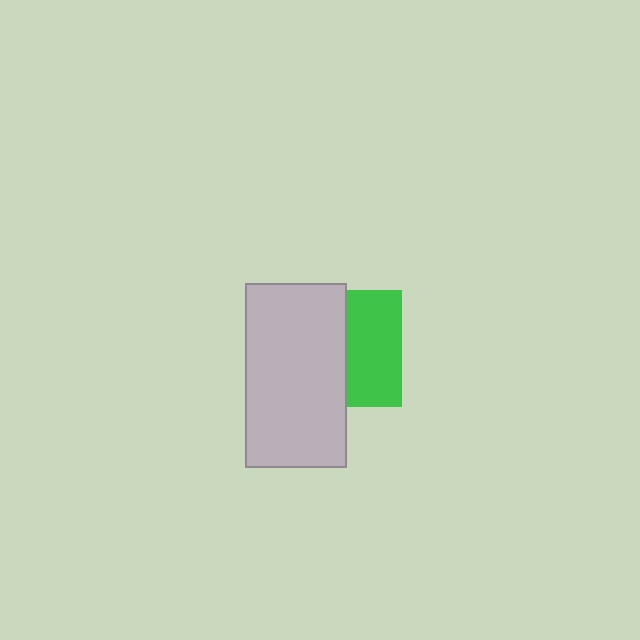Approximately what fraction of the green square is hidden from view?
Roughly 53% of the green square is hidden behind the light gray rectangle.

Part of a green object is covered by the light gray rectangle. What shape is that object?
It is a square.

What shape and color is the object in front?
The object in front is a light gray rectangle.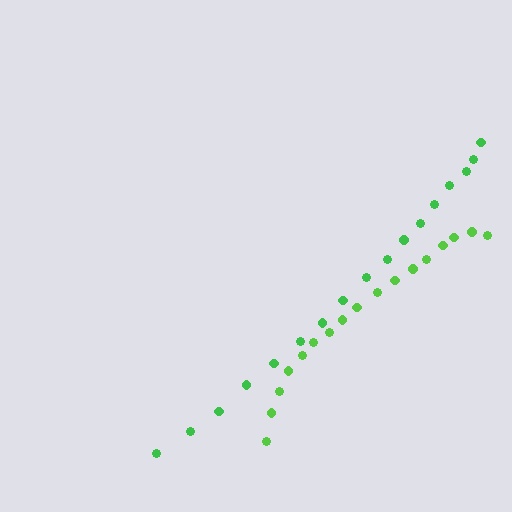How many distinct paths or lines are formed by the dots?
There are 2 distinct paths.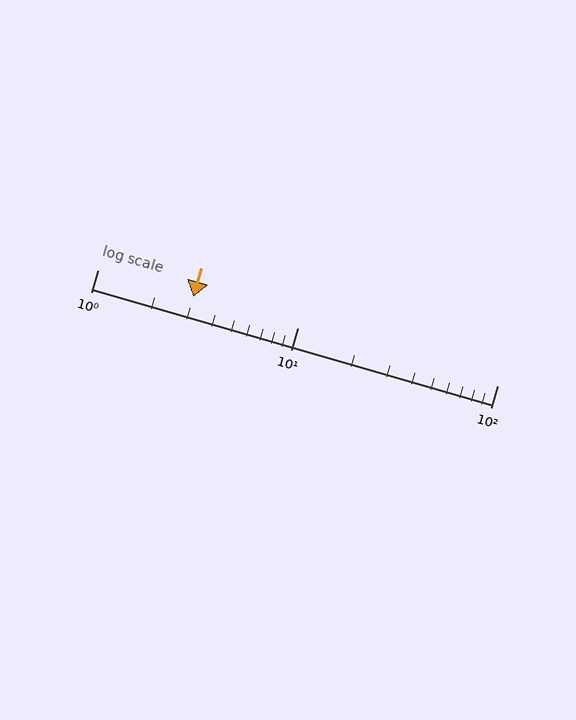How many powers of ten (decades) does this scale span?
The scale spans 2 decades, from 1 to 100.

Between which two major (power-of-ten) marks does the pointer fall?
The pointer is between 1 and 10.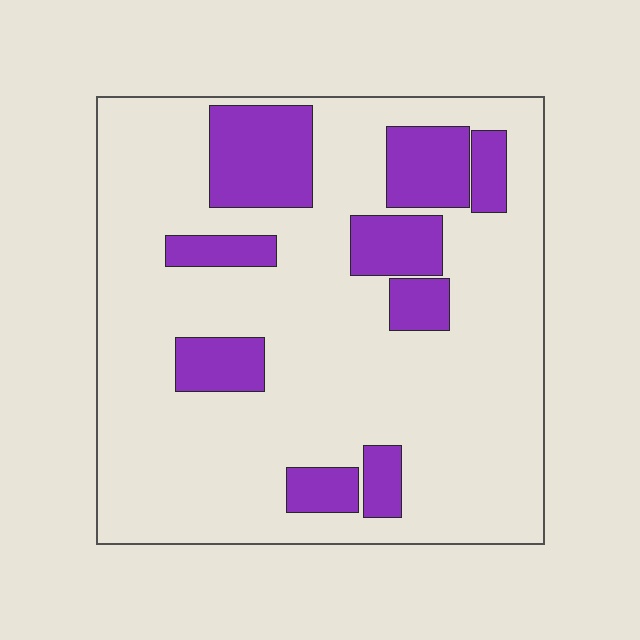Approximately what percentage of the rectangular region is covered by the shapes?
Approximately 20%.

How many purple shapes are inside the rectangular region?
9.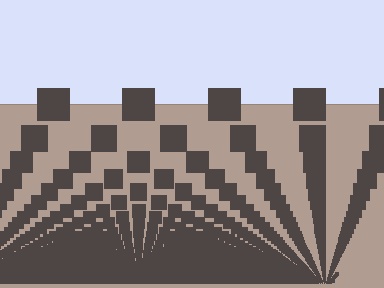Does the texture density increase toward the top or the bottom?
Density increases toward the bottom.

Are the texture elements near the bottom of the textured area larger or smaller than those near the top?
Smaller. The gradient is inverted — elements near the bottom are smaller and denser.